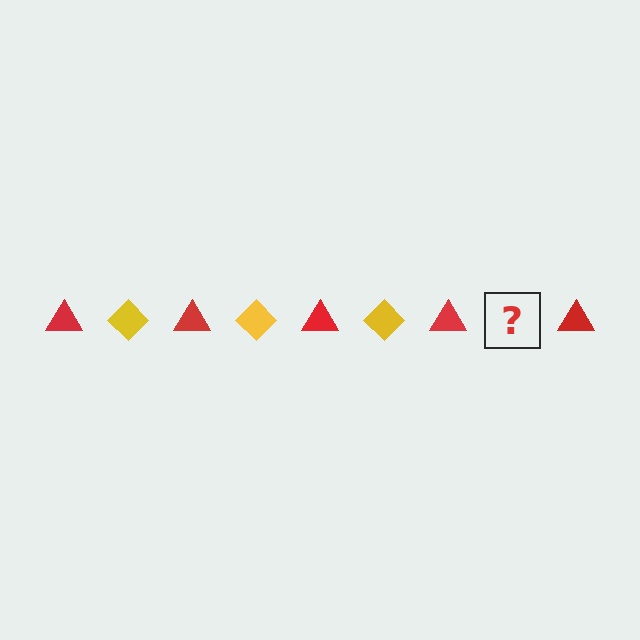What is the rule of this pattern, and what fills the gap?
The rule is that the pattern alternates between red triangle and yellow diamond. The gap should be filled with a yellow diamond.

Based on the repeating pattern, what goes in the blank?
The blank should be a yellow diamond.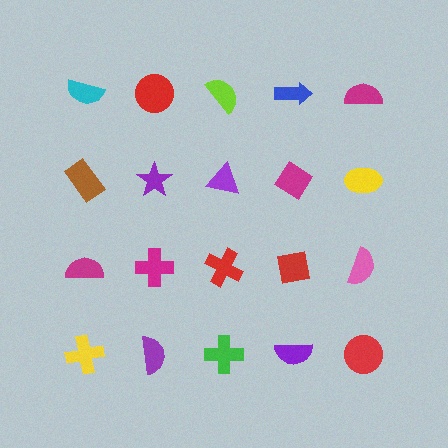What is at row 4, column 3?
A green cross.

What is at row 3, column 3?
A red cross.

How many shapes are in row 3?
5 shapes.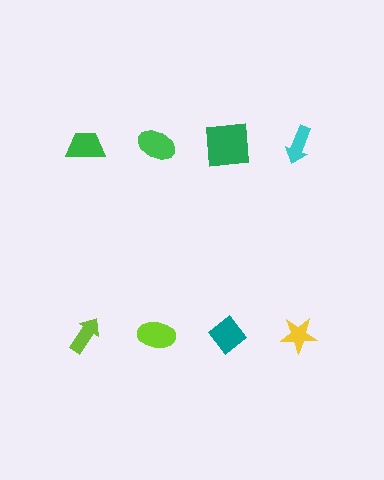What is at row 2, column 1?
A lime arrow.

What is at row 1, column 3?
A green square.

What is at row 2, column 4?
A yellow star.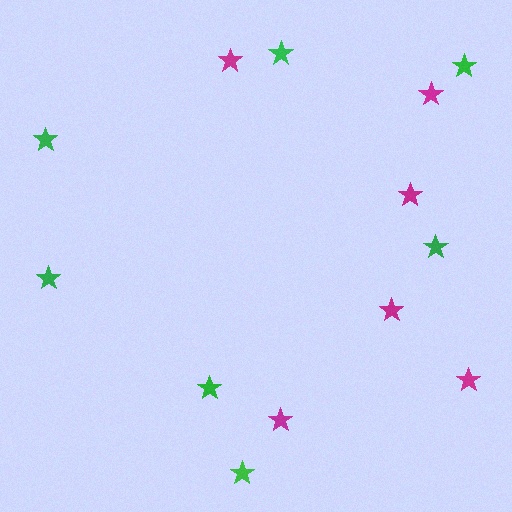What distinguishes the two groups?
There are 2 groups: one group of magenta stars (6) and one group of green stars (7).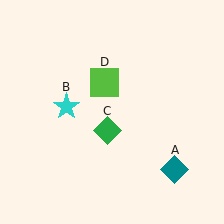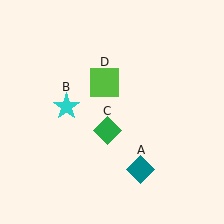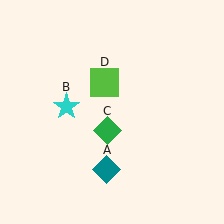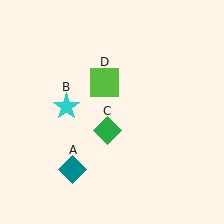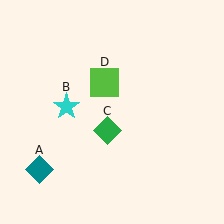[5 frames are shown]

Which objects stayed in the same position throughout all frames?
Cyan star (object B) and green diamond (object C) and lime square (object D) remained stationary.